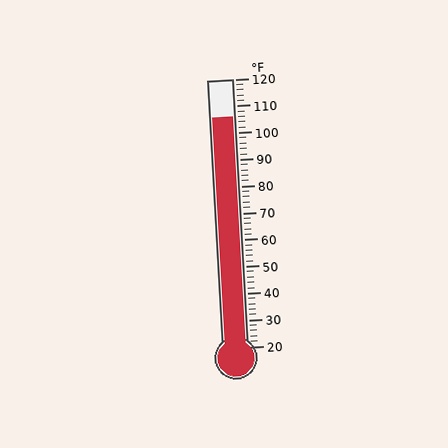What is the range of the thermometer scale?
The thermometer scale ranges from 20°F to 120°F.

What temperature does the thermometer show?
The thermometer shows approximately 106°F.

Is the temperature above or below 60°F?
The temperature is above 60°F.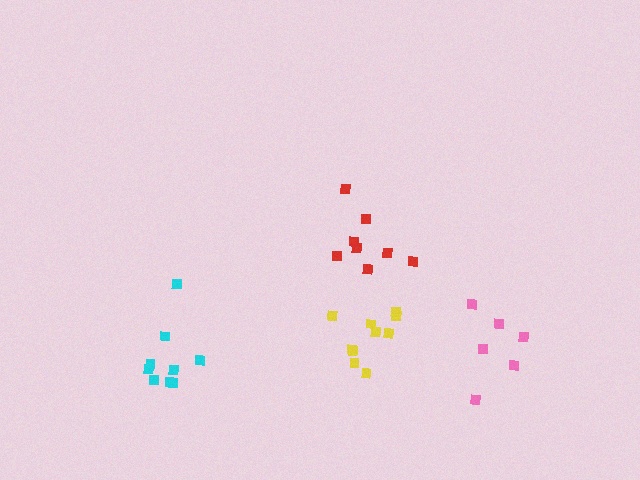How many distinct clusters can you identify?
There are 4 distinct clusters.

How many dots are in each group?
Group 1: 10 dots, Group 2: 8 dots, Group 3: 9 dots, Group 4: 6 dots (33 total).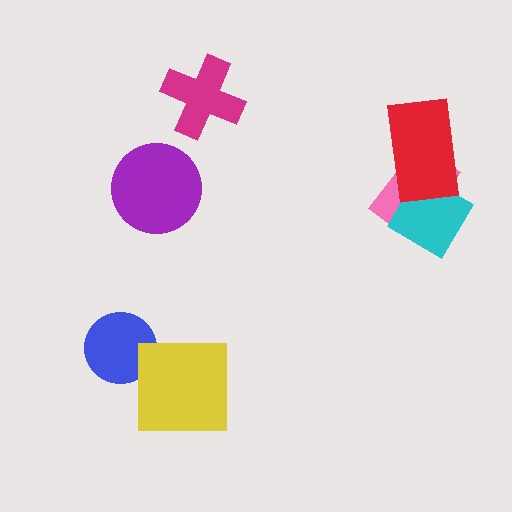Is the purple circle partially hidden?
No, no other shape covers it.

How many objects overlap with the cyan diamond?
2 objects overlap with the cyan diamond.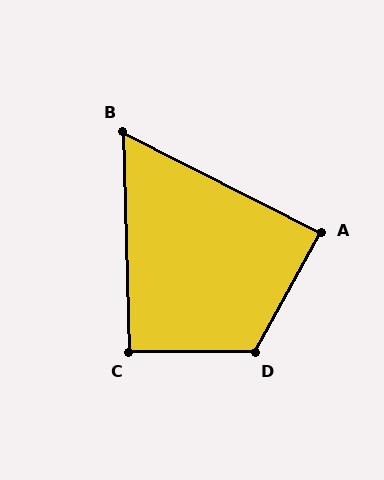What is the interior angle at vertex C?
Approximately 92 degrees (approximately right).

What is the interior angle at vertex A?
Approximately 88 degrees (approximately right).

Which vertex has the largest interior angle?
D, at approximately 119 degrees.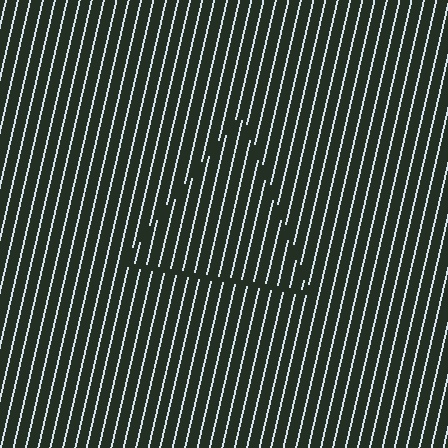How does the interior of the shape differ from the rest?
The interior of the shape contains the same grating, shifted by half a period — the contour is defined by the phase discontinuity where line-ends from the inner and outer gratings abut.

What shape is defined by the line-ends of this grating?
An illusory triangle. The interior of the shape contains the same grating, shifted by half a period — the contour is defined by the phase discontinuity where line-ends from the inner and outer gratings abut.